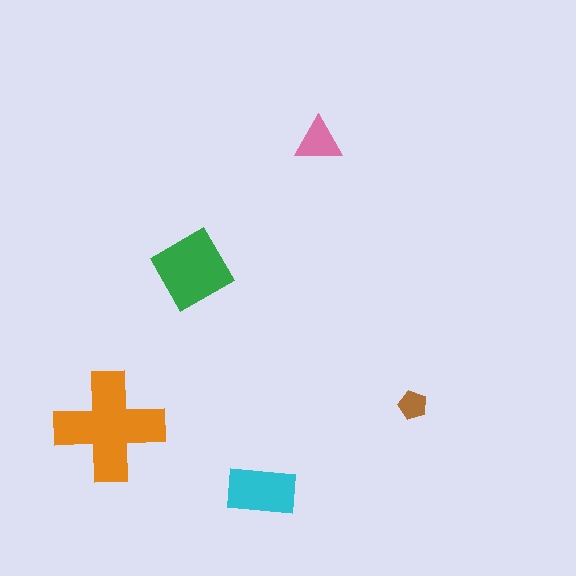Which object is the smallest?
The brown pentagon.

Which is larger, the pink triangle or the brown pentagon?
The pink triangle.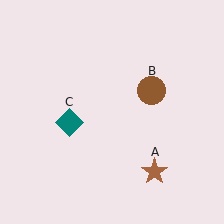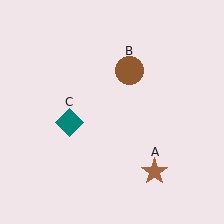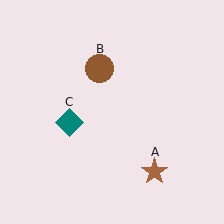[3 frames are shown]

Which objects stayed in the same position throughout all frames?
Brown star (object A) and teal diamond (object C) remained stationary.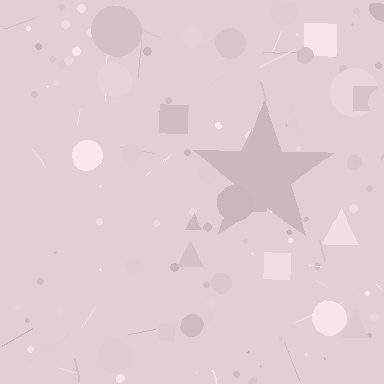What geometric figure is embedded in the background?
A star is embedded in the background.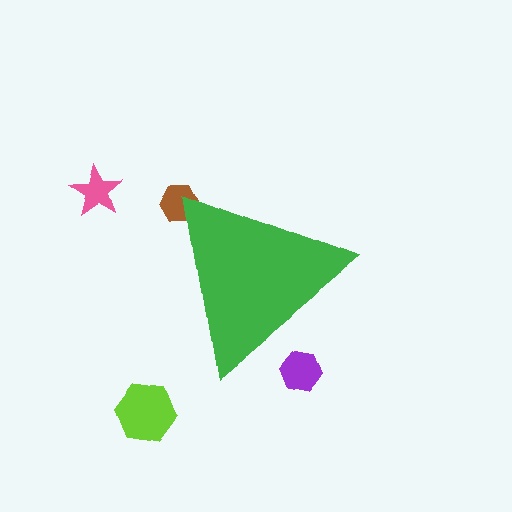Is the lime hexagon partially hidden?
No, the lime hexagon is fully visible.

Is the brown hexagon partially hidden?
Yes, the brown hexagon is partially hidden behind the green triangle.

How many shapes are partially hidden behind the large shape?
2 shapes are partially hidden.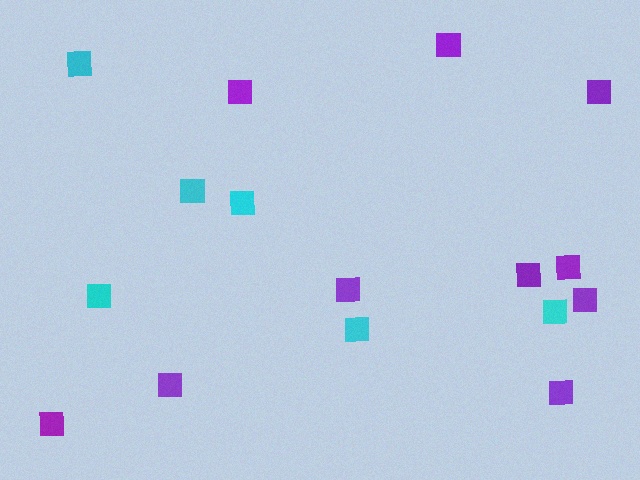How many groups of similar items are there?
There are 2 groups: one group of purple squares (10) and one group of cyan squares (6).